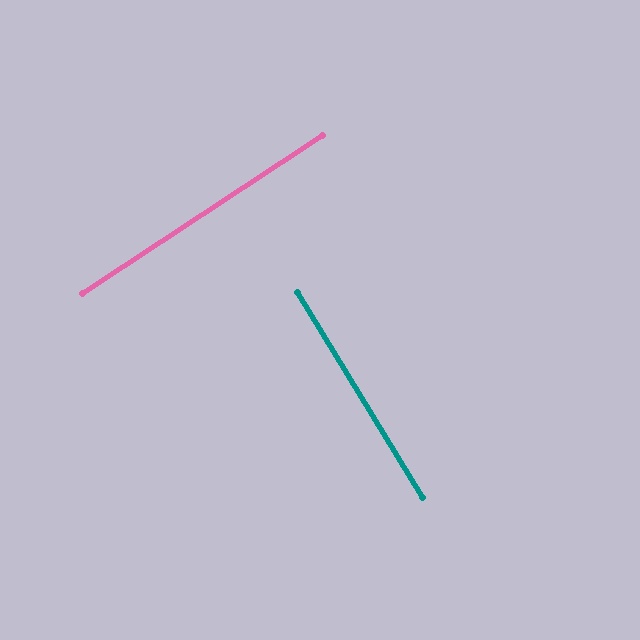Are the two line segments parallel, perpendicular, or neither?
Perpendicular — they meet at approximately 88°.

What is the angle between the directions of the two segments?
Approximately 88 degrees.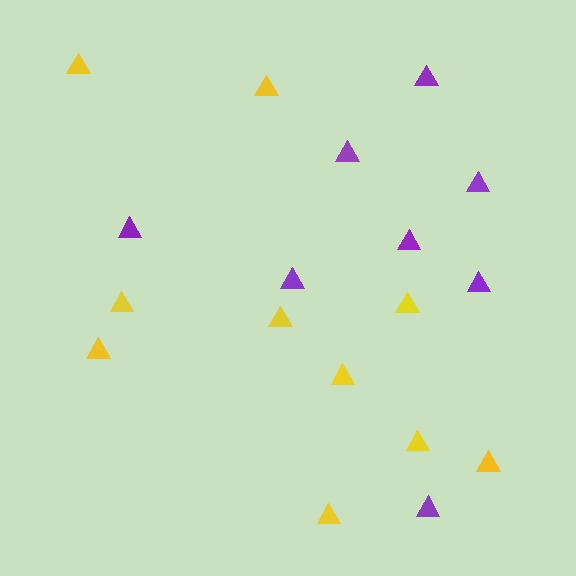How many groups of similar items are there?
There are 2 groups: one group of yellow triangles (10) and one group of purple triangles (8).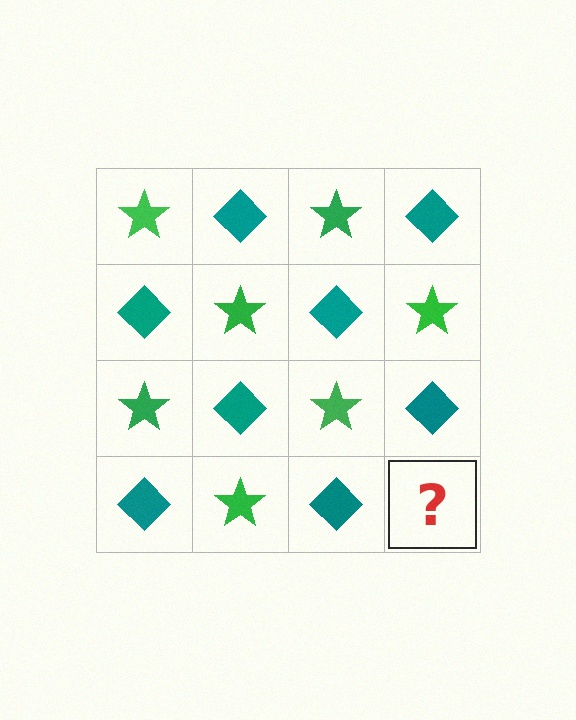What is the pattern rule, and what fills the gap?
The rule is that it alternates green star and teal diamond in a checkerboard pattern. The gap should be filled with a green star.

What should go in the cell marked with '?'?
The missing cell should contain a green star.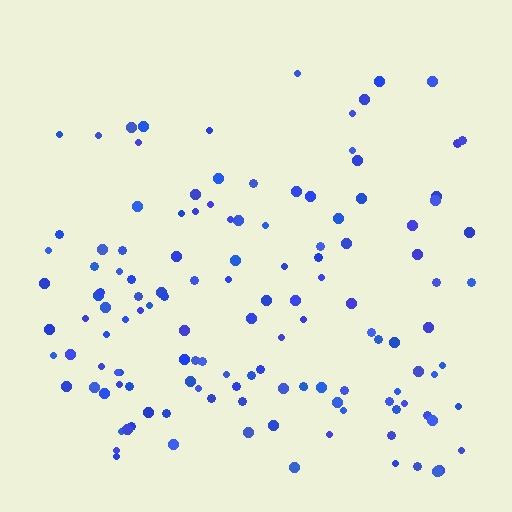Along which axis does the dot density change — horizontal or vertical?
Vertical.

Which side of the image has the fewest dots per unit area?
The top.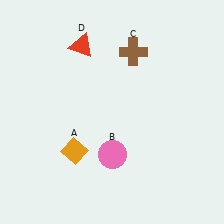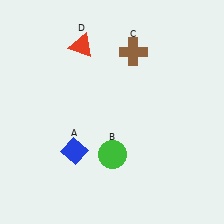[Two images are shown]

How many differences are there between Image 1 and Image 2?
There are 2 differences between the two images.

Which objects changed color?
A changed from orange to blue. B changed from pink to green.